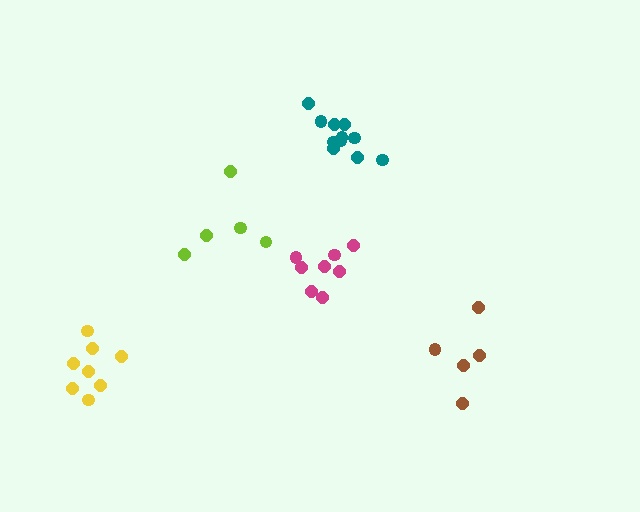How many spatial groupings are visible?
There are 5 spatial groupings.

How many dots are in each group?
Group 1: 8 dots, Group 2: 8 dots, Group 3: 5 dots, Group 4: 5 dots, Group 5: 11 dots (37 total).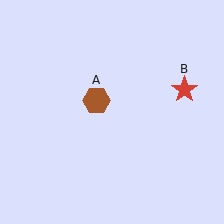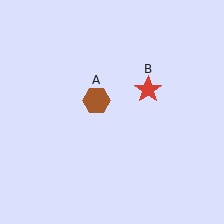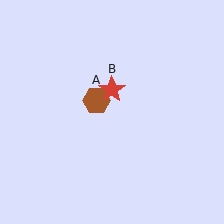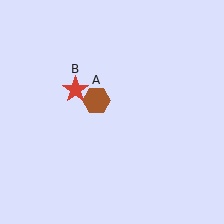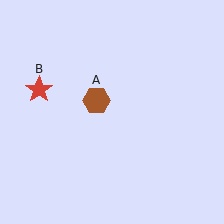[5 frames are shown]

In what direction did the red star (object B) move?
The red star (object B) moved left.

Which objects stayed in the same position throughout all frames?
Brown hexagon (object A) remained stationary.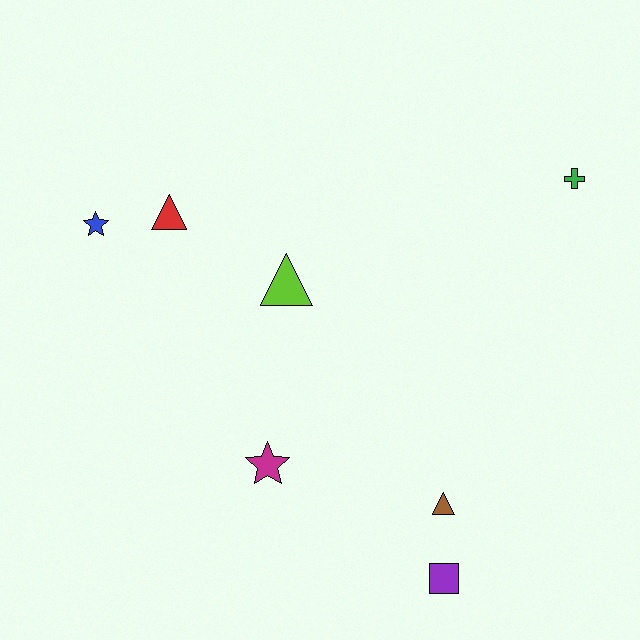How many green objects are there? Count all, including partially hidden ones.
There is 1 green object.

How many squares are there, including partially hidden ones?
There is 1 square.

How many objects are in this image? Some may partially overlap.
There are 7 objects.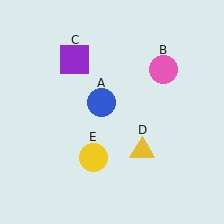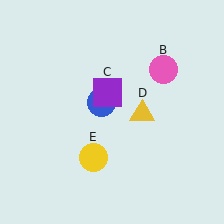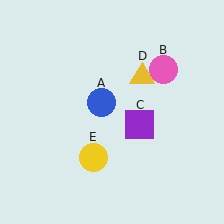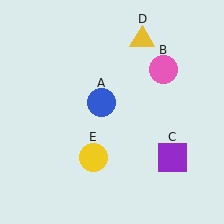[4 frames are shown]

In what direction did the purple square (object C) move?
The purple square (object C) moved down and to the right.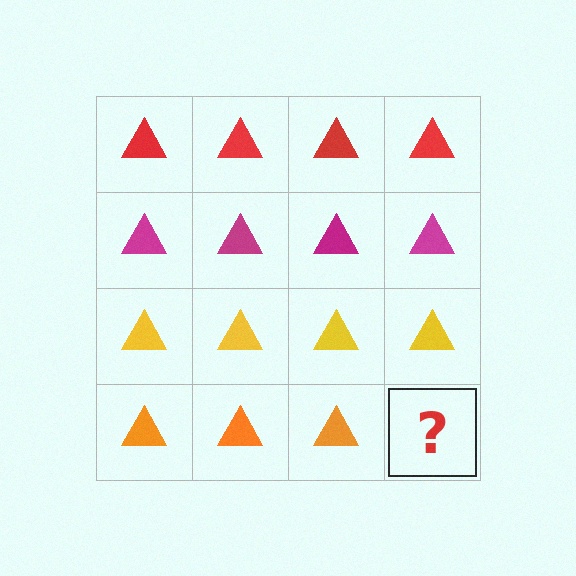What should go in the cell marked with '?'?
The missing cell should contain an orange triangle.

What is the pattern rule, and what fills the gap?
The rule is that each row has a consistent color. The gap should be filled with an orange triangle.